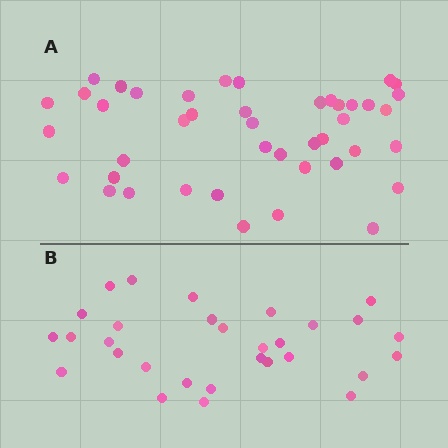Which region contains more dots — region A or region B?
Region A (the top region) has more dots.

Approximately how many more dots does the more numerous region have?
Region A has approximately 15 more dots than region B.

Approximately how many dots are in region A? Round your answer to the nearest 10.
About 40 dots. (The exact count is 43, which rounds to 40.)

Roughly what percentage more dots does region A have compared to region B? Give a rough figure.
About 45% more.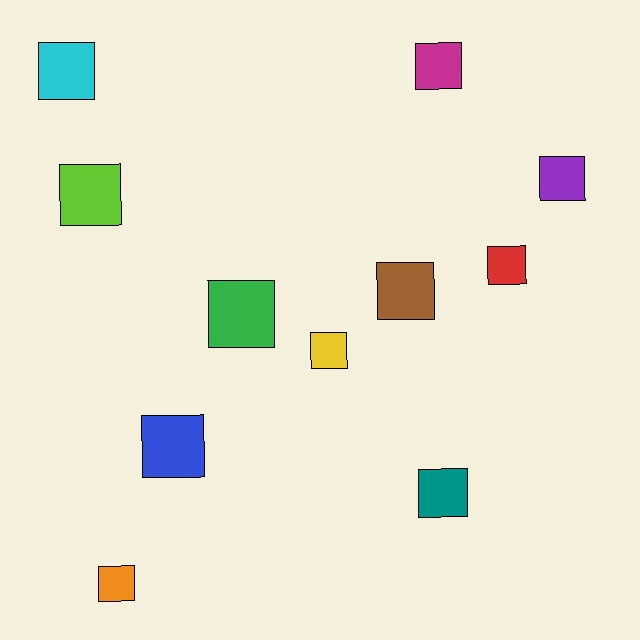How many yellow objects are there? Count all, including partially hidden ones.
There is 1 yellow object.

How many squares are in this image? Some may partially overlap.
There are 11 squares.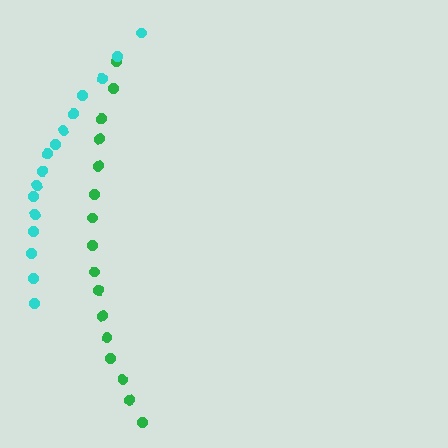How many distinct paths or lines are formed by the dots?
There are 2 distinct paths.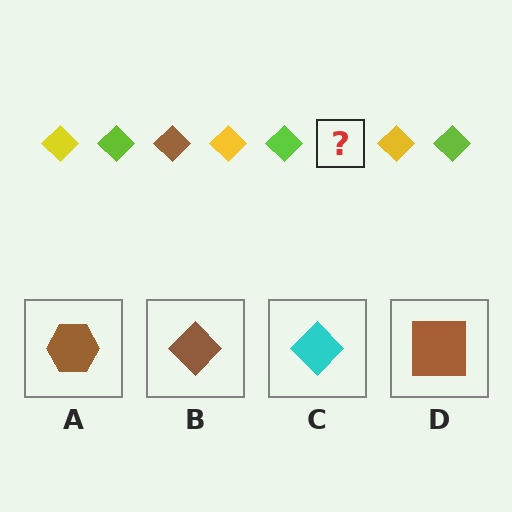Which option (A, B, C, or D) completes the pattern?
B.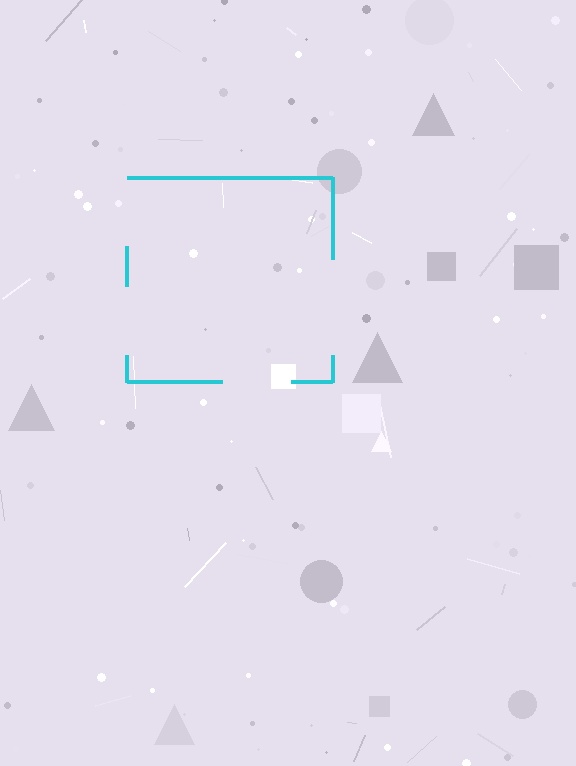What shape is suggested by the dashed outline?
The dashed outline suggests a square.